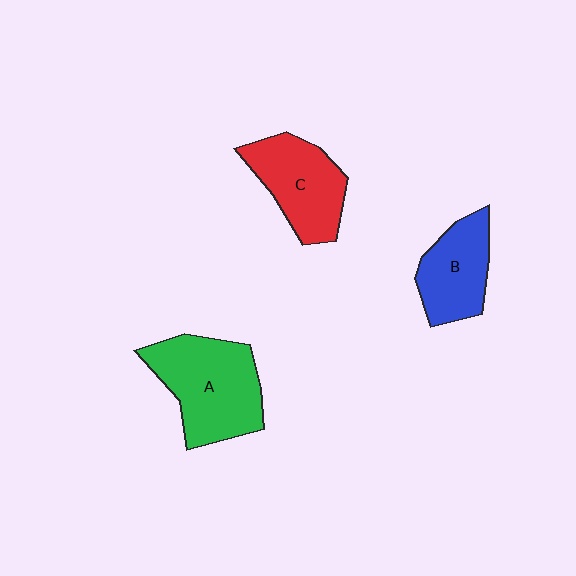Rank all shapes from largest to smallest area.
From largest to smallest: A (green), C (red), B (blue).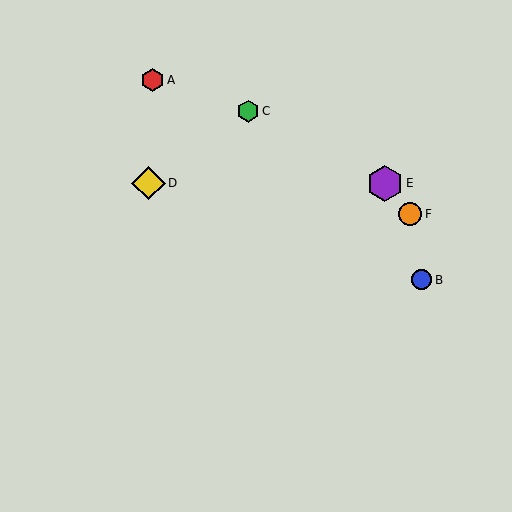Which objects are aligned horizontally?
Objects D, E are aligned horizontally.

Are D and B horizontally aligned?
No, D is at y≈183 and B is at y≈280.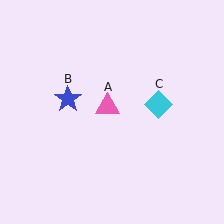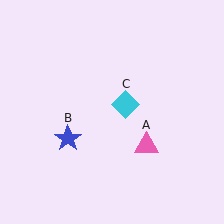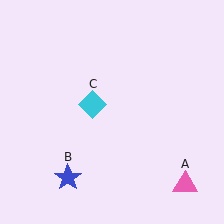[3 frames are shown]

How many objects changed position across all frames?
3 objects changed position: pink triangle (object A), blue star (object B), cyan diamond (object C).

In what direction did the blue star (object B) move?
The blue star (object B) moved down.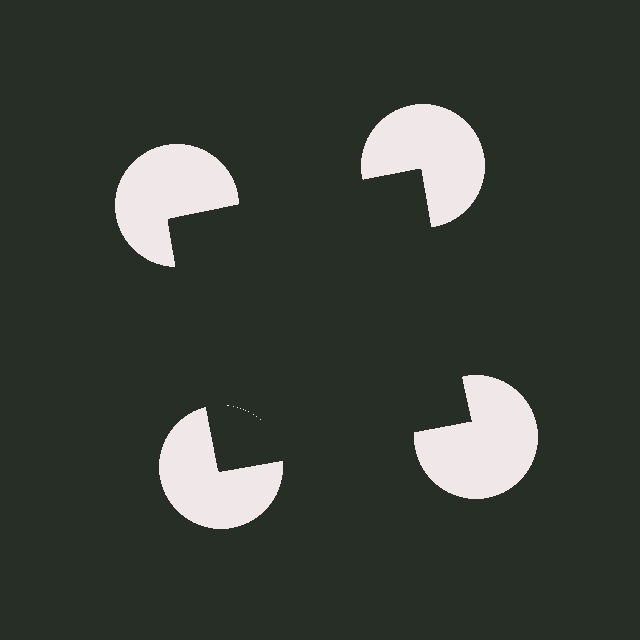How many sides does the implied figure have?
4 sides.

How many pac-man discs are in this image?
There are 4 — one at each vertex of the illusory square.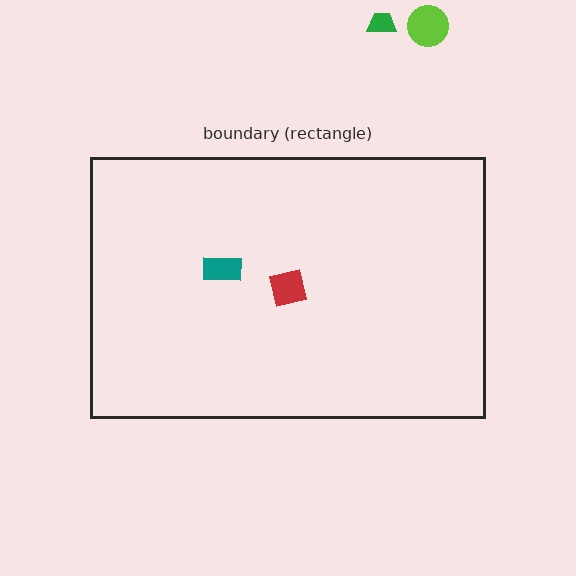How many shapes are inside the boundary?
2 inside, 2 outside.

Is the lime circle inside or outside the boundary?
Outside.